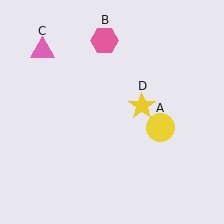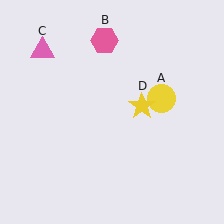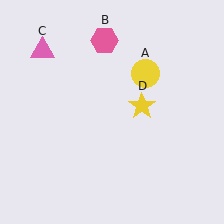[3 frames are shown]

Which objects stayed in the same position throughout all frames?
Pink hexagon (object B) and pink triangle (object C) and yellow star (object D) remained stationary.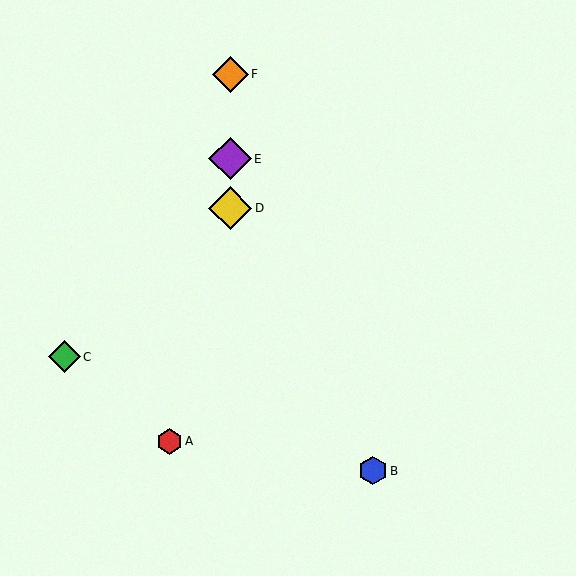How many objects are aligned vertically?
3 objects (D, E, F) are aligned vertically.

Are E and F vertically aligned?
Yes, both are at x≈230.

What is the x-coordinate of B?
Object B is at x≈373.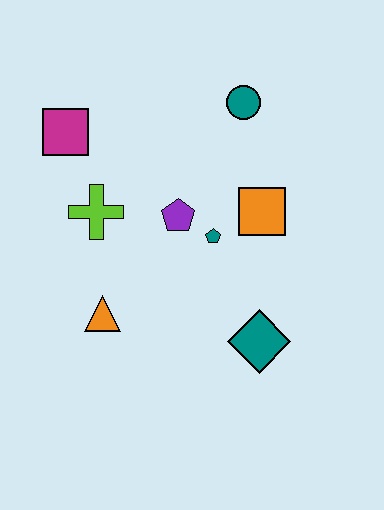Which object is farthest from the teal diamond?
The magenta square is farthest from the teal diamond.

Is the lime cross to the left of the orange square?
Yes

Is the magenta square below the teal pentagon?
No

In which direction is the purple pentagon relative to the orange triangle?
The purple pentagon is above the orange triangle.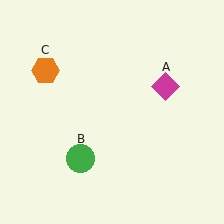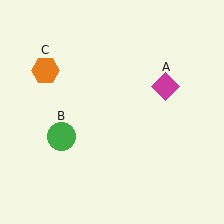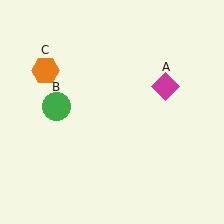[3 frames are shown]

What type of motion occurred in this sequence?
The green circle (object B) rotated clockwise around the center of the scene.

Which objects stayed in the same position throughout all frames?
Magenta diamond (object A) and orange hexagon (object C) remained stationary.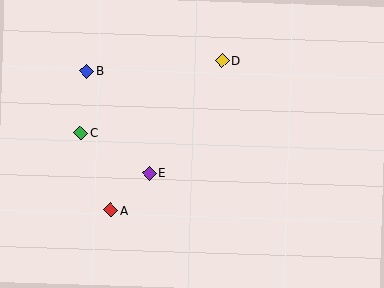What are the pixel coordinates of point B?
Point B is at (87, 71).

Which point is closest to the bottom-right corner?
Point E is closest to the bottom-right corner.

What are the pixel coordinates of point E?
Point E is at (149, 173).